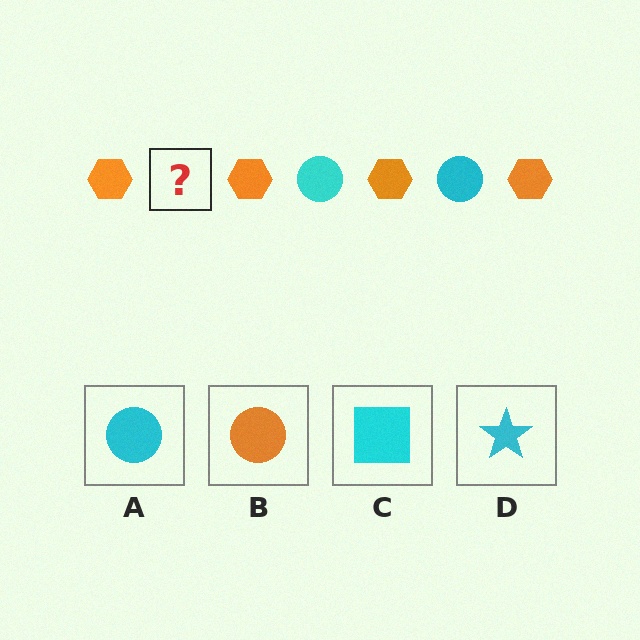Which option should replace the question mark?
Option A.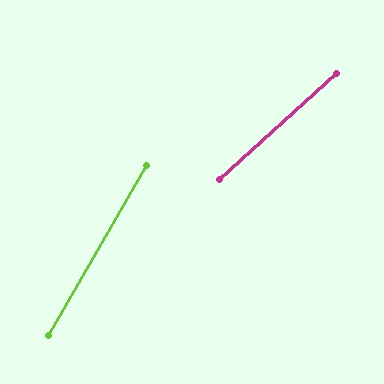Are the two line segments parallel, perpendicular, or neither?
Neither parallel nor perpendicular — they differ by about 18°.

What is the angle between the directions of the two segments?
Approximately 18 degrees.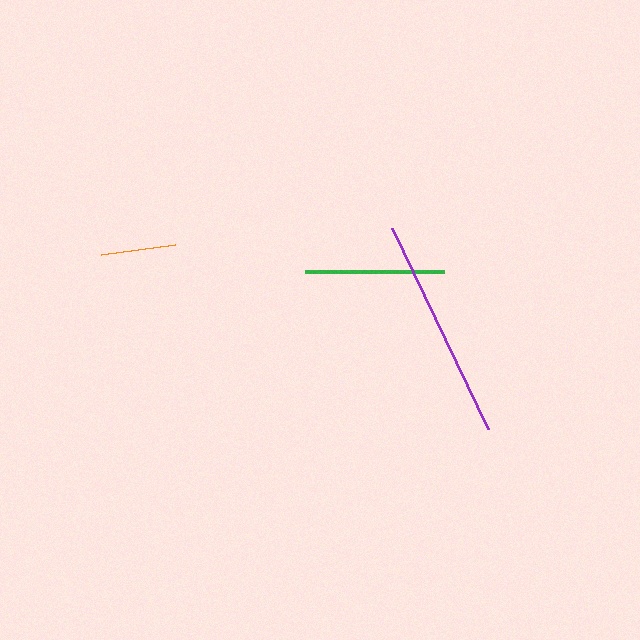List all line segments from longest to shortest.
From longest to shortest: purple, green, orange.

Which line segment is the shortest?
The orange line is the shortest at approximately 75 pixels.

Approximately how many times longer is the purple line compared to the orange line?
The purple line is approximately 3.0 times the length of the orange line.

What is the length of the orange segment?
The orange segment is approximately 75 pixels long.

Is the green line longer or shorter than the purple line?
The purple line is longer than the green line.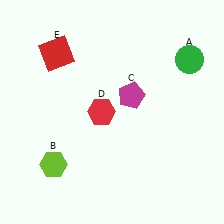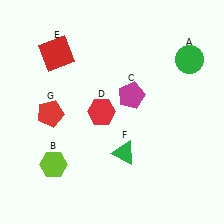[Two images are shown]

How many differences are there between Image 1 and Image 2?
There are 2 differences between the two images.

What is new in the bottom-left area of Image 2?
A red pentagon (G) was added in the bottom-left area of Image 2.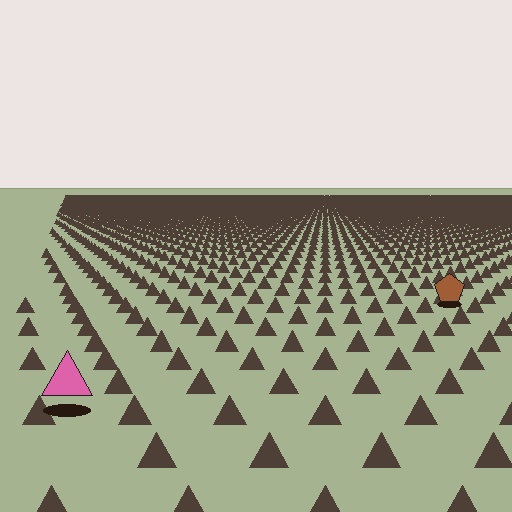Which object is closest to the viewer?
The pink triangle is closest. The texture marks near it are larger and more spread out.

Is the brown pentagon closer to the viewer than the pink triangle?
No. The pink triangle is closer — you can tell from the texture gradient: the ground texture is coarser near it.